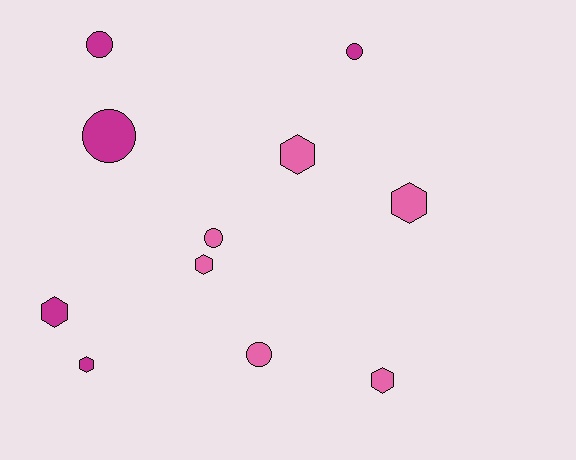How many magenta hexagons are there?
There are 2 magenta hexagons.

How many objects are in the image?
There are 11 objects.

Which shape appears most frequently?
Hexagon, with 6 objects.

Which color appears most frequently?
Pink, with 6 objects.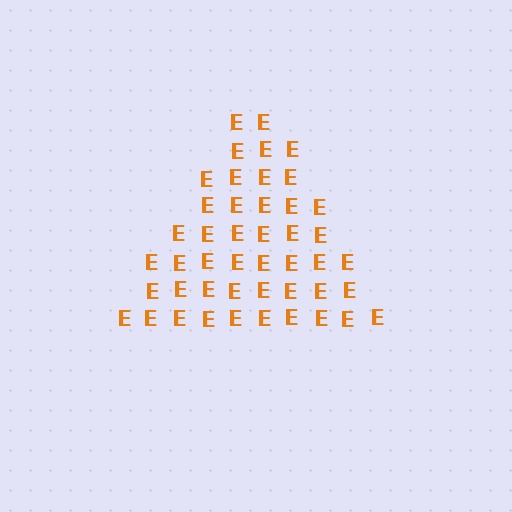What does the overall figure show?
The overall figure shows a triangle.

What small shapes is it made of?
It is made of small letter E's.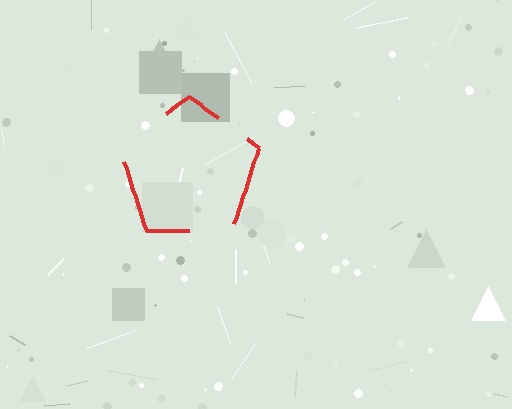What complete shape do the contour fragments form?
The contour fragments form a pentagon.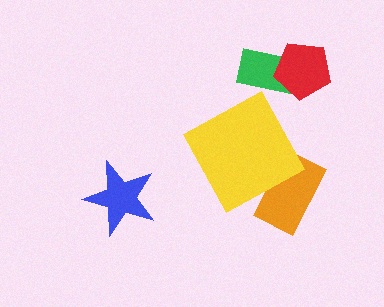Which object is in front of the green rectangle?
The red pentagon is in front of the green rectangle.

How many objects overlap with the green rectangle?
1 object overlaps with the green rectangle.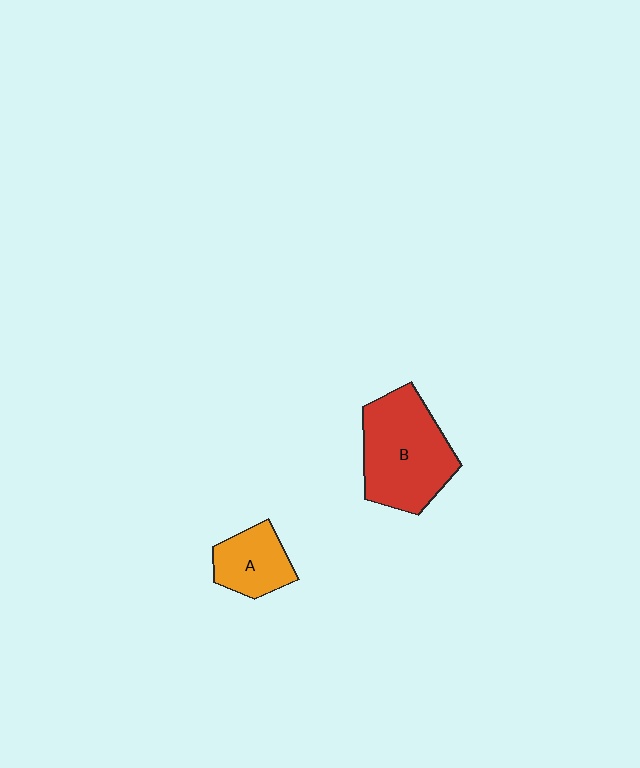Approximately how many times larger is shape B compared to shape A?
Approximately 2.0 times.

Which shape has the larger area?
Shape B (red).